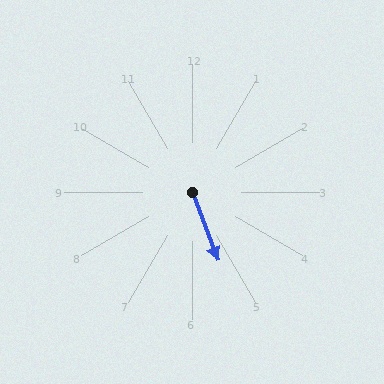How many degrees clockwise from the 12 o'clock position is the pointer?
Approximately 159 degrees.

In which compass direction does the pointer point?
South.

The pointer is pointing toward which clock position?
Roughly 5 o'clock.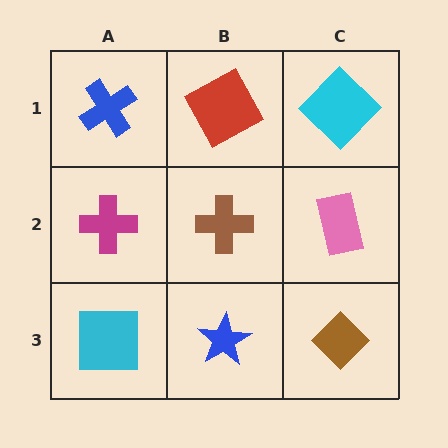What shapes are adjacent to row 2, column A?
A blue cross (row 1, column A), a cyan square (row 3, column A), a brown cross (row 2, column B).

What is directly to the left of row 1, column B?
A blue cross.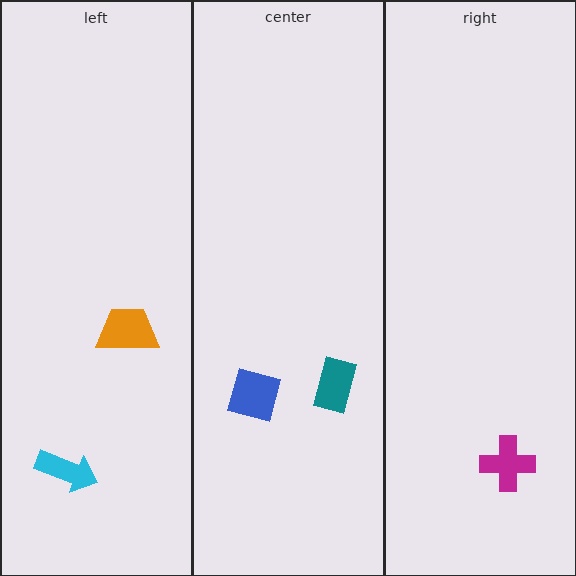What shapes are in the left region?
The orange trapezoid, the cyan arrow.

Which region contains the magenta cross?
The right region.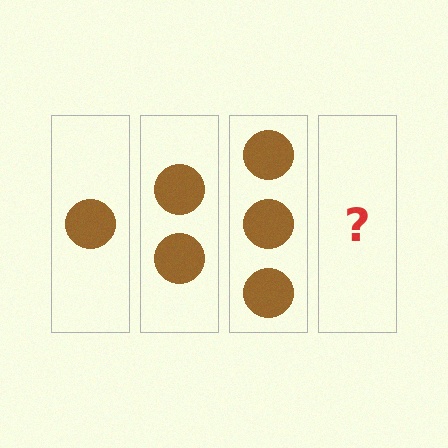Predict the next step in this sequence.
The next step is 4 circles.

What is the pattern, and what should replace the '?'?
The pattern is that each step adds one more circle. The '?' should be 4 circles.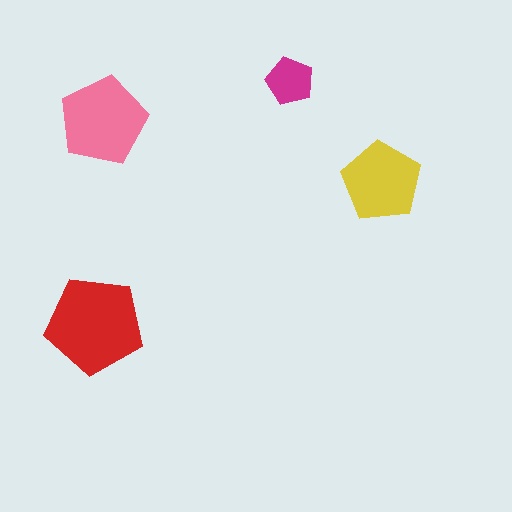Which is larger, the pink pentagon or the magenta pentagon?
The pink one.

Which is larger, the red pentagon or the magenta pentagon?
The red one.